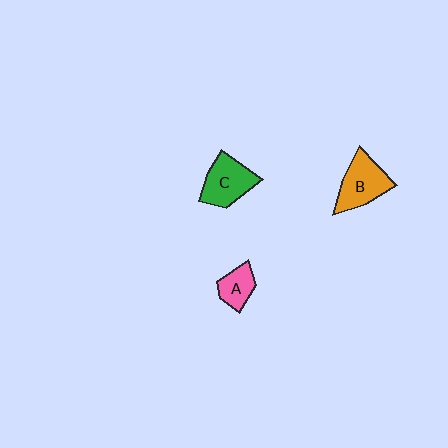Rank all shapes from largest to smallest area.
From largest to smallest: B (orange), C (green), A (pink).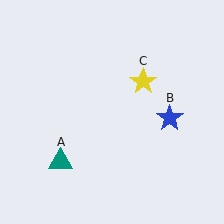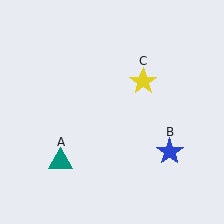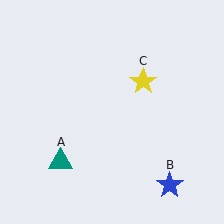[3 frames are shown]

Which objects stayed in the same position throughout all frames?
Teal triangle (object A) and yellow star (object C) remained stationary.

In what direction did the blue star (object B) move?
The blue star (object B) moved down.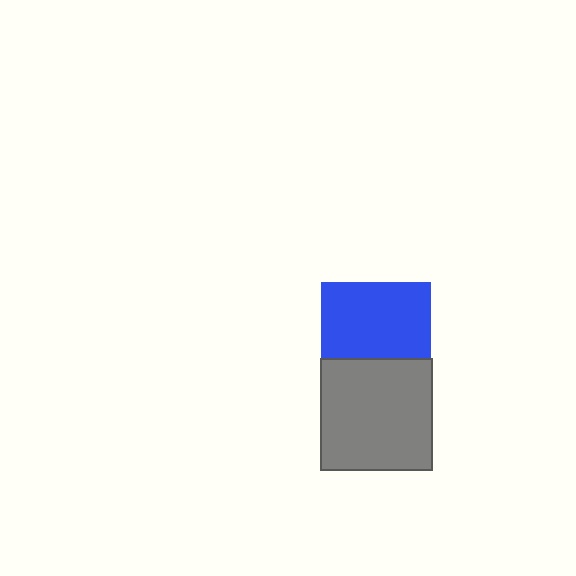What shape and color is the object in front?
The object in front is a gray square.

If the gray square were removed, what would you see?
You would see the complete blue square.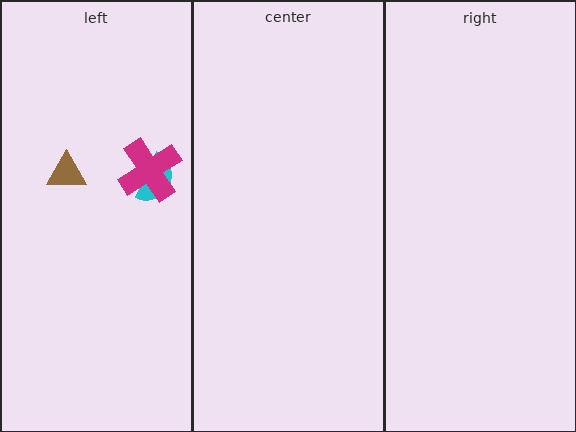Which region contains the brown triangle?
The left region.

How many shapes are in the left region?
3.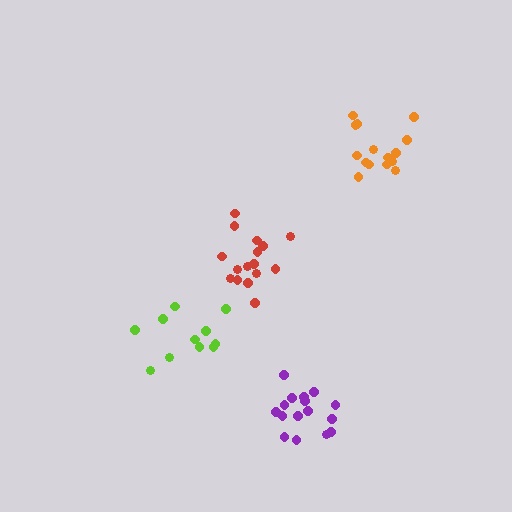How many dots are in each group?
Group 1: 16 dots, Group 2: 16 dots, Group 3: 11 dots, Group 4: 15 dots (58 total).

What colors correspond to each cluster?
The clusters are colored: purple, red, lime, orange.